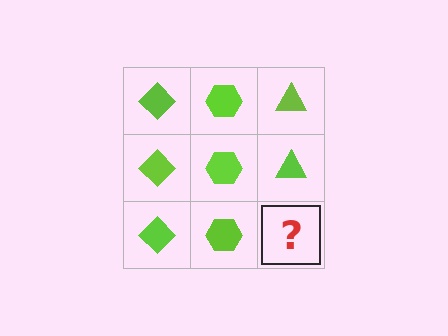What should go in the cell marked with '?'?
The missing cell should contain a lime triangle.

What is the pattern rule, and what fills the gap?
The rule is that each column has a consistent shape. The gap should be filled with a lime triangle.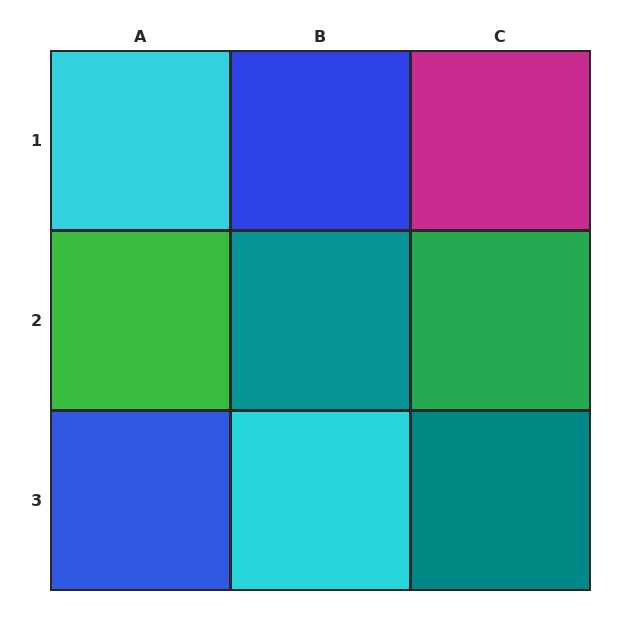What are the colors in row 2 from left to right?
Green, teal, green.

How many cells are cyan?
2 cells are cyan.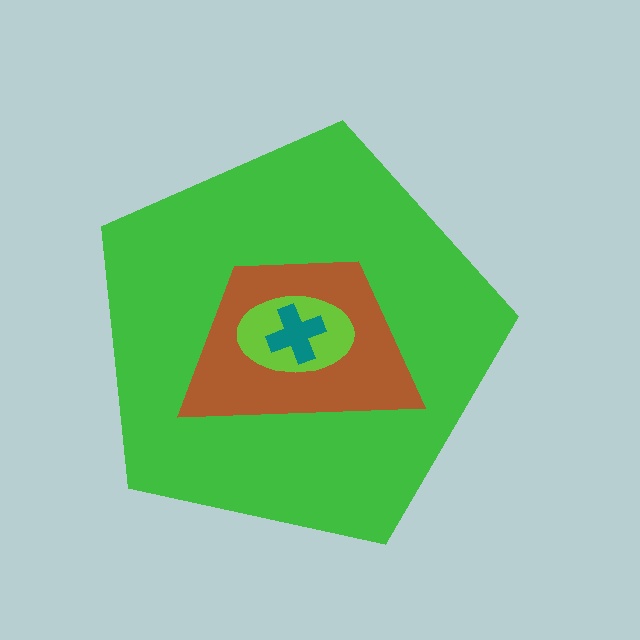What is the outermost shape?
The green pentagon.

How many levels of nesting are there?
4.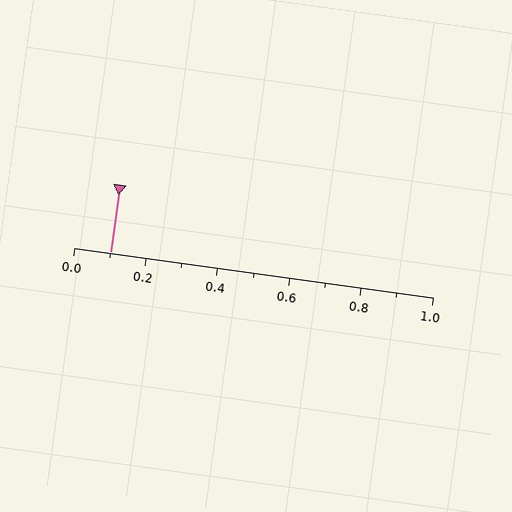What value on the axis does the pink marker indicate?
The marker indicates approximately 0.1.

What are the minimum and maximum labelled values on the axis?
The axis runs from 0.0 to 1.0.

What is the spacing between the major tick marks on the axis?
The major ticks are spaced 0.2 apart.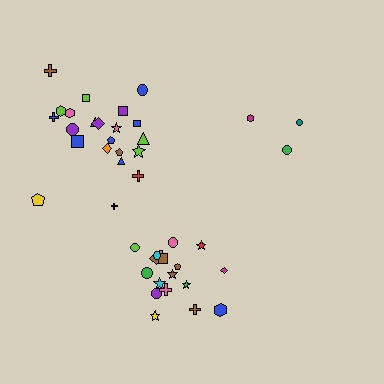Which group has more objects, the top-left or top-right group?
The top-left group.